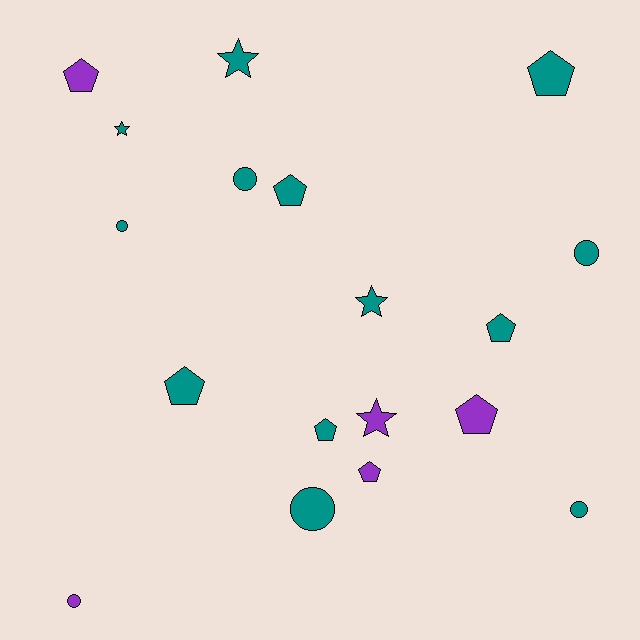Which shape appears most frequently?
Pentagon, with 8 objects.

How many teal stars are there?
There are 3 teal stars.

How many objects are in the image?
There are 18 objects.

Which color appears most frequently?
Teal, with 13 objects.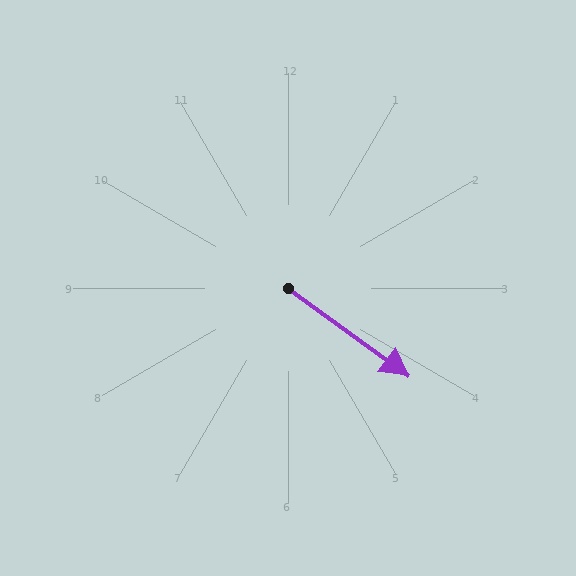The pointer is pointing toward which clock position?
Roughly 4 o'clock.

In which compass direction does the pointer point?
Southeast.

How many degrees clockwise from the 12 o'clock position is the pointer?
Approximately 126 degrees.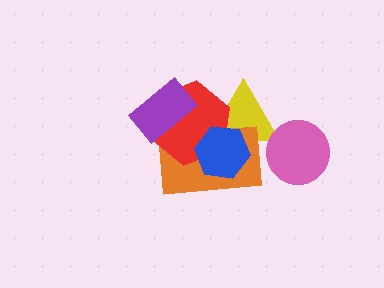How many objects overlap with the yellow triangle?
4 objects overlap with the yellow triangle.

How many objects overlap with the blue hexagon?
3 objects overlap with the blue hexagon.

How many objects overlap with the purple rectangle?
2 objects overlap with the purple rectangle.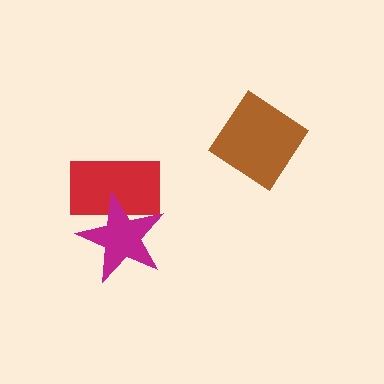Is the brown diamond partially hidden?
No, no other shape covers it.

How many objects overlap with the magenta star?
1 object overlaps with the magenta star.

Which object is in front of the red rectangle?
The magenta star is in front of the red rectangle.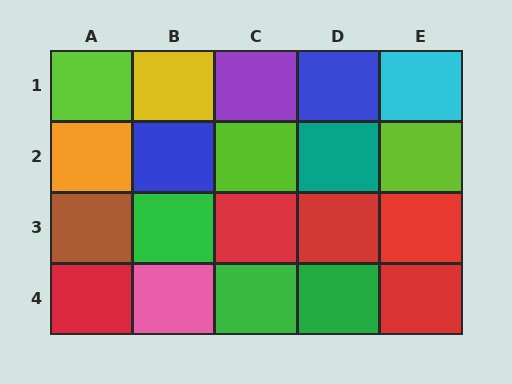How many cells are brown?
1 cell is brown.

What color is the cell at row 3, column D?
Red.